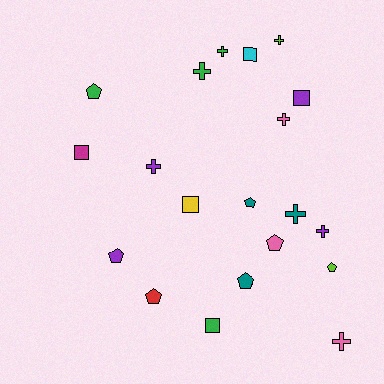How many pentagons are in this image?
There are 7 pentagons.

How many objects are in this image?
There are 20 objects.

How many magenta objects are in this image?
There is 1 magenta object.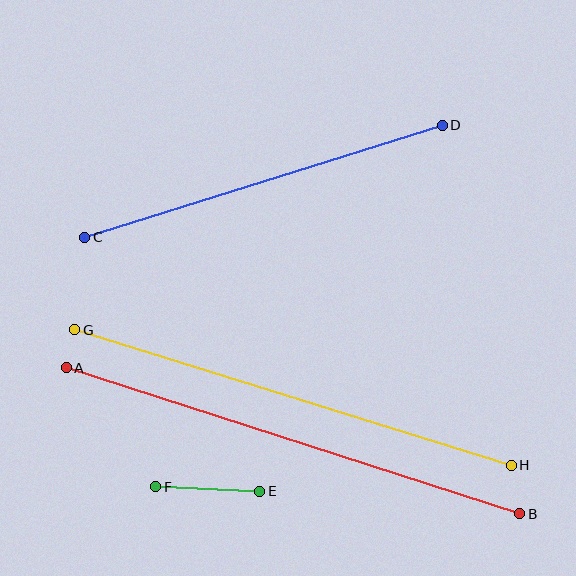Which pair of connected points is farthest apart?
Points A and B are farthest apart.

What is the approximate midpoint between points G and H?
The midpoint is at approximately (293, 398) pixels.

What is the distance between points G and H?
The distance is approximately 457 pixels.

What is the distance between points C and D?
The distance is approximately 375 pixels.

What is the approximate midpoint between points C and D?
The midpoint is at approximately (264, 181) pixels.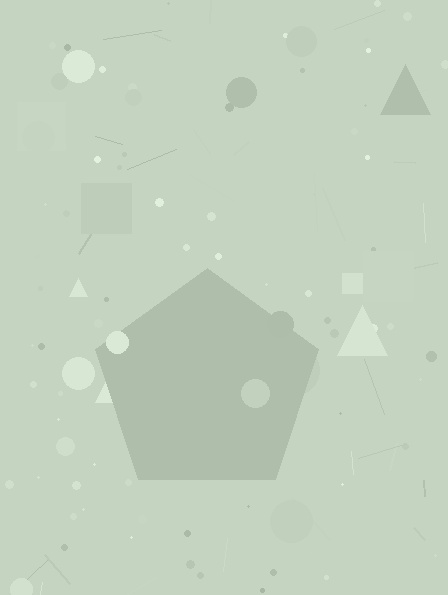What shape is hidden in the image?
A pentagon is hidden in the image.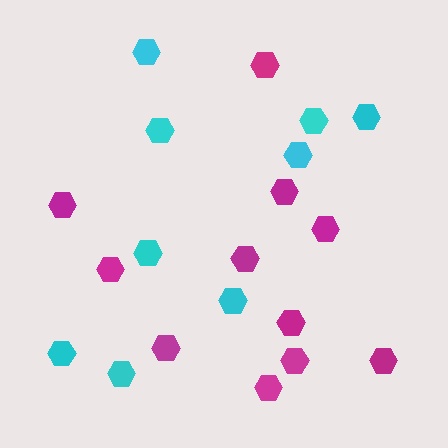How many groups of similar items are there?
There are 2 groups: one group of cyan hexagons (9) and one group of magenta hexagons (11).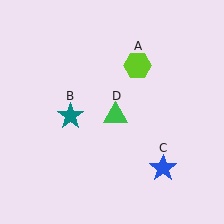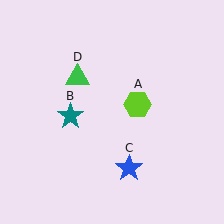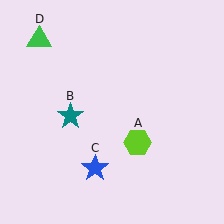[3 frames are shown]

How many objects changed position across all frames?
3 objects changed position: lime hexagon (object A), blue star (object C), green triangle (object D).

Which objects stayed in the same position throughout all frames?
Teal star (object B) remained stationary.